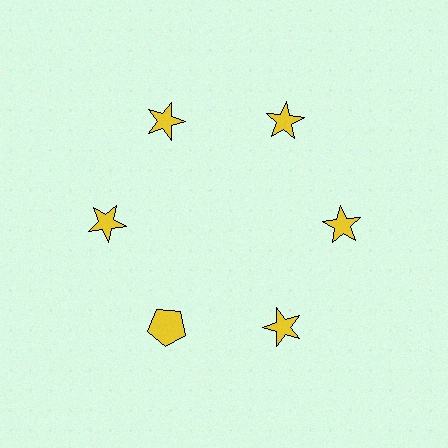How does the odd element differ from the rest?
It has a different shape: pentagon instead of star.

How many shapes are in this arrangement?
There are 6 shapes arranged in a ring pattern.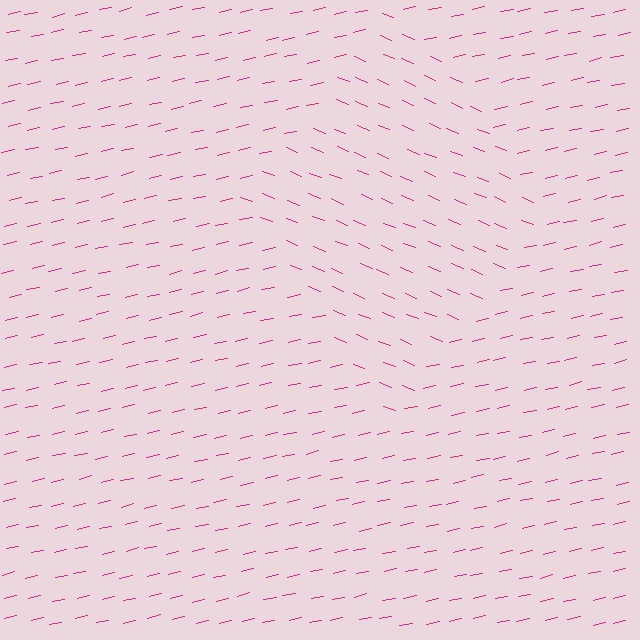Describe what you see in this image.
The image is filled with small magenta line segments. A diamond region in the image has lines oriented differently from the surrounding lines, creating a visible texture boundary.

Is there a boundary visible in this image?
Yes, there is a texture boundary formed by a change in line orientation.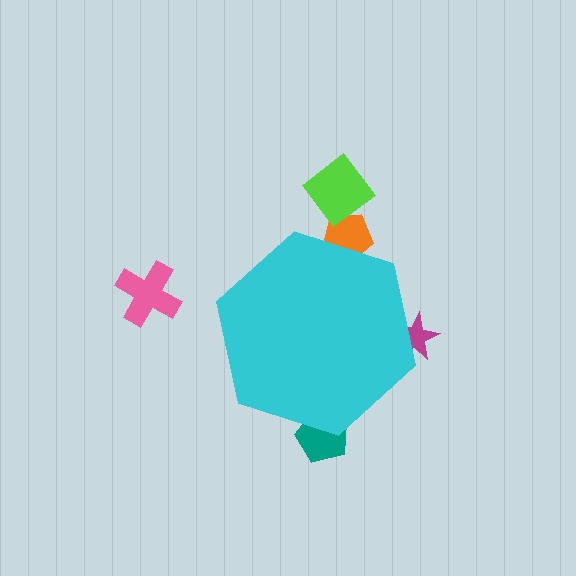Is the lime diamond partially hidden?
No, the lime diamond is fully visible.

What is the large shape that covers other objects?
A cyan hexagon.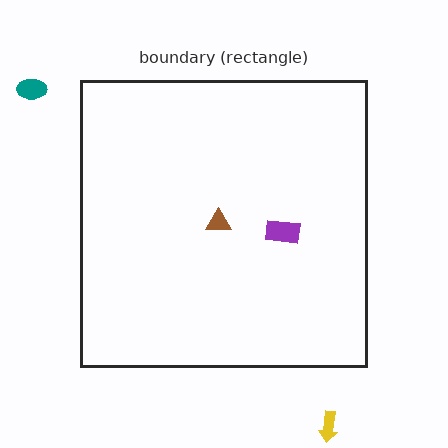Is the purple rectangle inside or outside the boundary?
Inside.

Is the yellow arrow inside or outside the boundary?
Outside.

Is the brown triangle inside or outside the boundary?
Inside.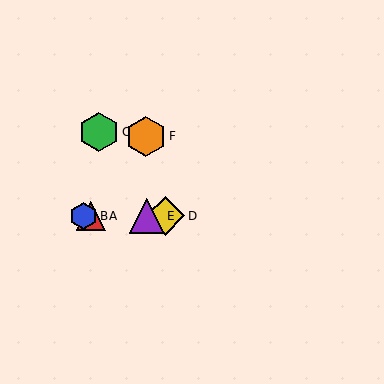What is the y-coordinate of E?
Object E is at y≈216.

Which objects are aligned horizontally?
Objects A, B, D, E are aligned horizontally.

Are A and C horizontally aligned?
No, A is at y≈216 and C is at y≈132.